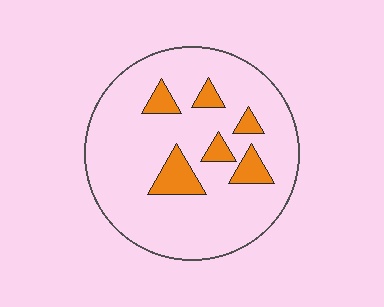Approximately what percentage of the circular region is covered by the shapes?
Approximately 15%.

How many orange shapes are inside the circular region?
6.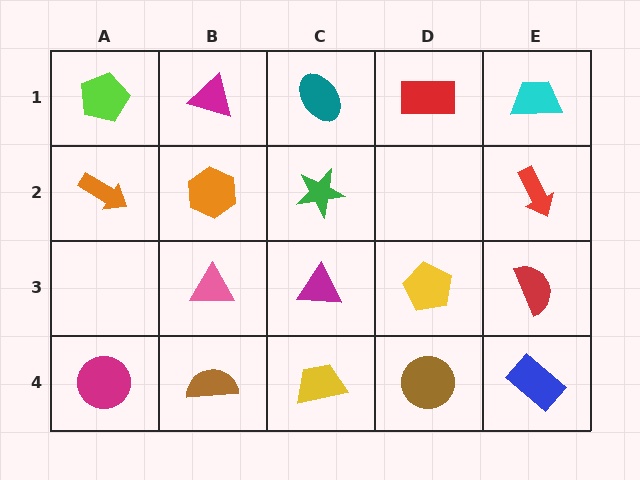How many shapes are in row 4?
5 shapes.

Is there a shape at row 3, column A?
No, that cell is empty.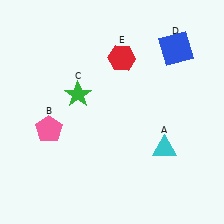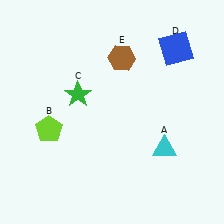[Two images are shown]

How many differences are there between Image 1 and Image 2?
There are 2 differences between the two images.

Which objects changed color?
B changed from pink to lime. E changed from red to brown.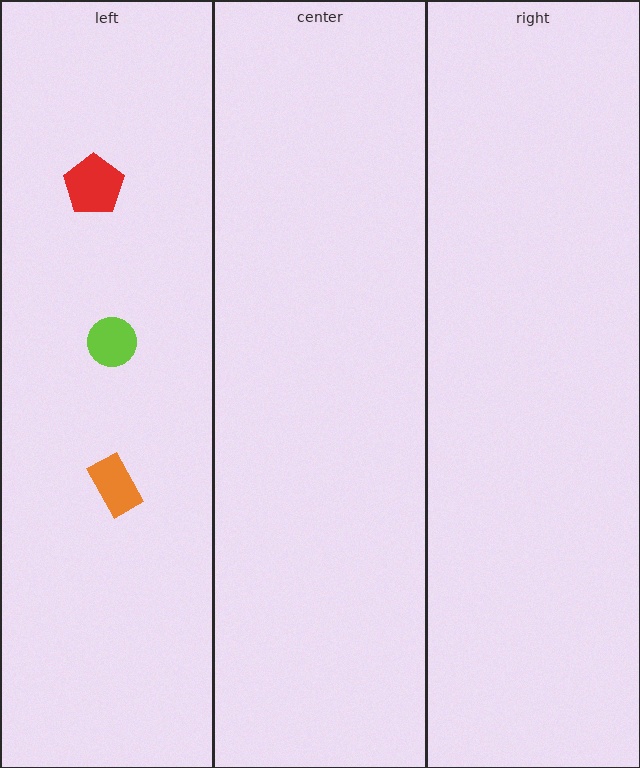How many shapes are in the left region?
3.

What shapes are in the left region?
The lime circle, the red pentagon, the orange rectangle.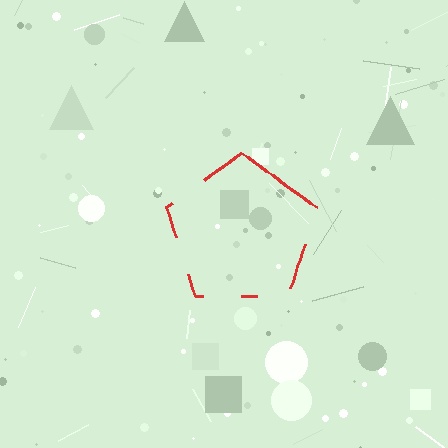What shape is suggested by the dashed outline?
The dashed outline suggests a pentagon.